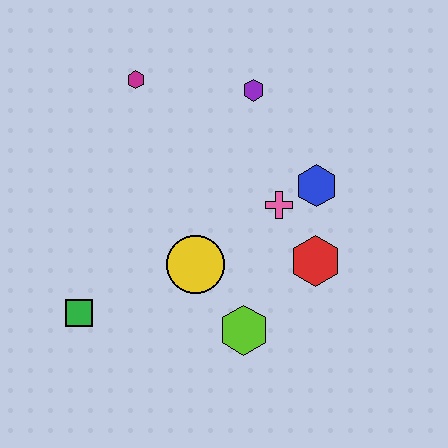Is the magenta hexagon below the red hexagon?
No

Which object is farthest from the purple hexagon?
The green square is farthest from the purple hexagon.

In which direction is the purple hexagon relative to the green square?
The purple hexagon is above the green square.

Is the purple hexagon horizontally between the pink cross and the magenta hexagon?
Yes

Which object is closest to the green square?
The yellow circle is closest to the green square.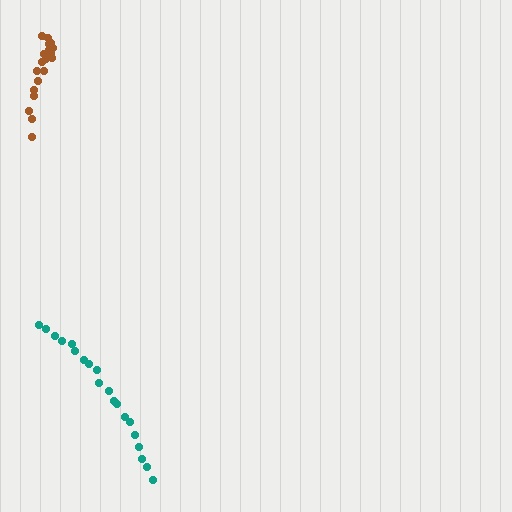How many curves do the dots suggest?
There are 2 distinct paths.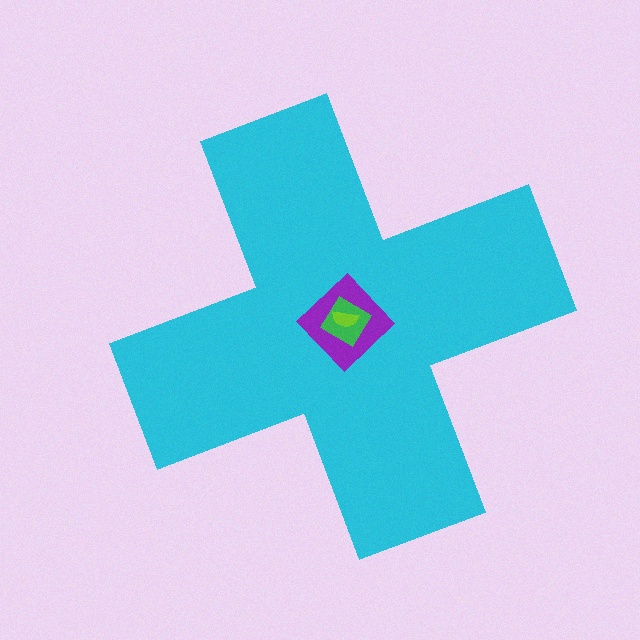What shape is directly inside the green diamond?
The lime semicircle.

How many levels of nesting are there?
4.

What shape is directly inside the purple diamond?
The green diamond.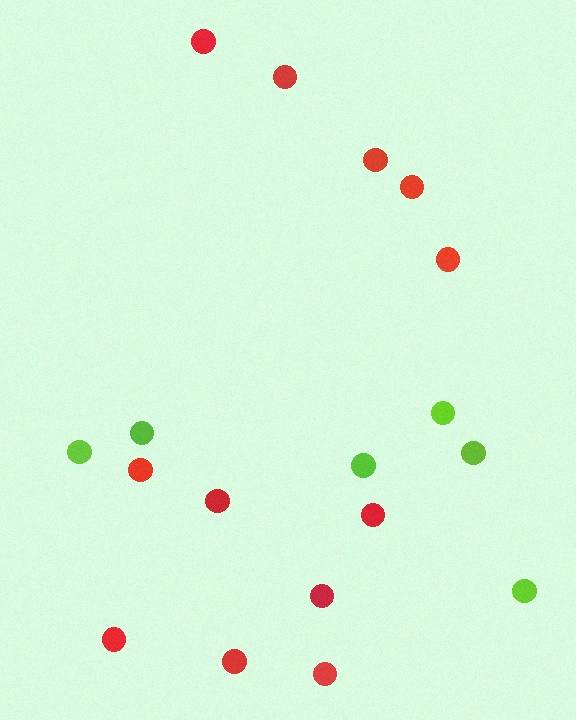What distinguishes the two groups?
There are 2 groups: one group of red circles (12) and one group of lime circles (6).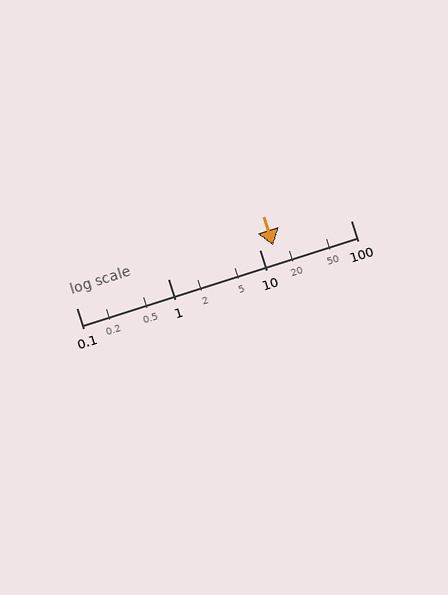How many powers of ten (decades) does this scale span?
The scale spans 3 decades, from 0.1 to 100.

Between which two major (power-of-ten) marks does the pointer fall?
The pointer is between 10 and 100.